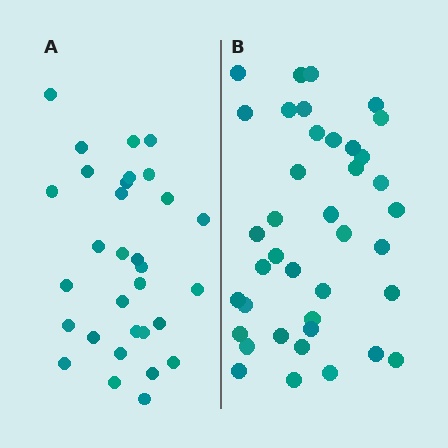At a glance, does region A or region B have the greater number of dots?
Region B (the right region) has more dots.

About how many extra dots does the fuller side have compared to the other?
Region B has roughly 8 or so more dots than region A.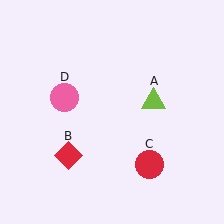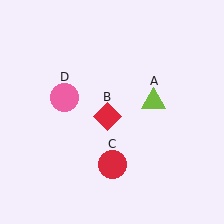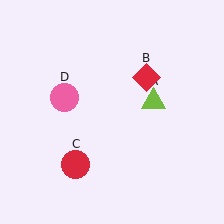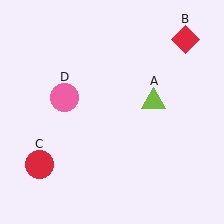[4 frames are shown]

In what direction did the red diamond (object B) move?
The red diamond (object B) moved up and to the right.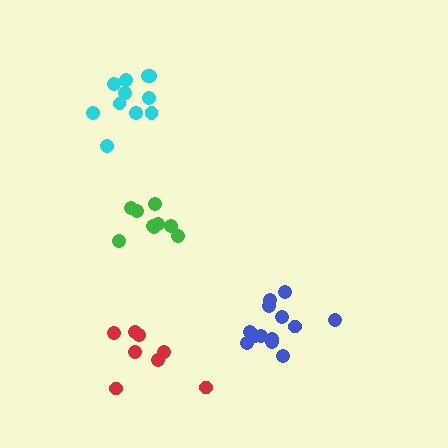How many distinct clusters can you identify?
There are 4 distinct clusters.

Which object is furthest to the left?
The cyan cluster is leftmost.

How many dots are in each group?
Group 1: 8 dots, Group 2: 11 dots, Group 3: 9 dots, Group 4: 13 dots (41 total).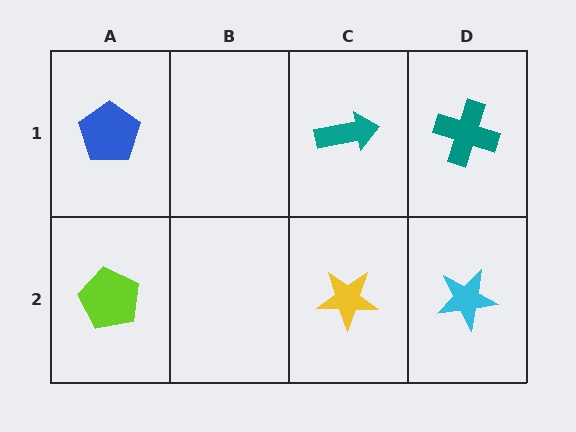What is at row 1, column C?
A teal arrow.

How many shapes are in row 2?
3 shapes.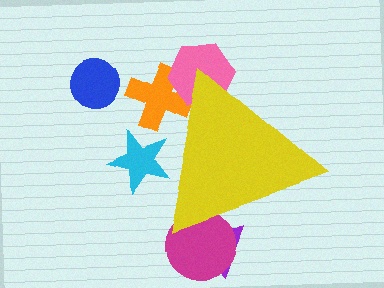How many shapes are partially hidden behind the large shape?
5 shapes are partially hidden.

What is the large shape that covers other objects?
A yellow triangle.